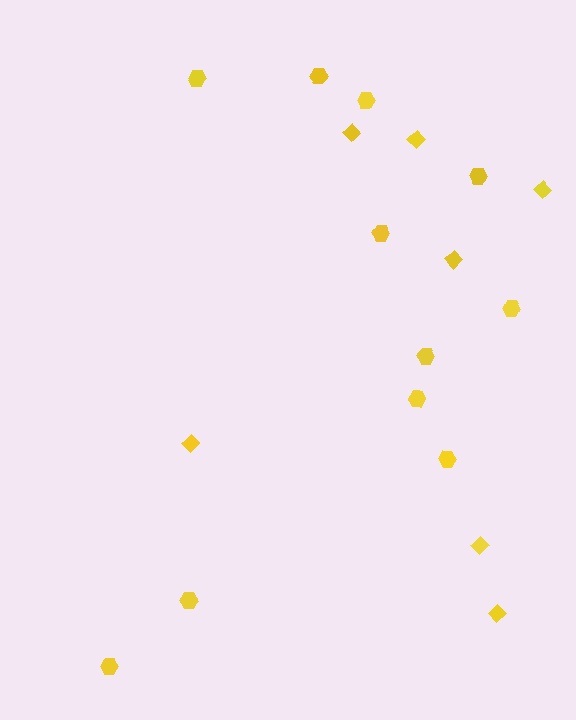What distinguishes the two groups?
There are 2 groups: one group of hexagons (11) and one group of diamonds (7).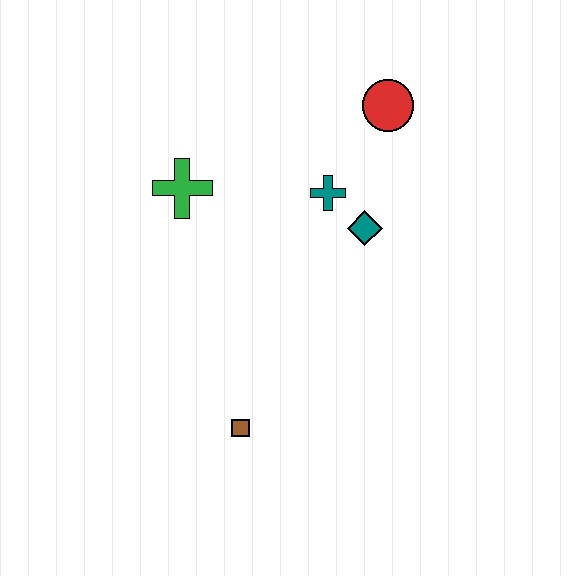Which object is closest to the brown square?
The teal diamond is closest to the brown square.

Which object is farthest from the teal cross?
The brown square is farthest from the teal cross.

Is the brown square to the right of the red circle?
No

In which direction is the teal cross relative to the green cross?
The teal cross is to the right of the green cross.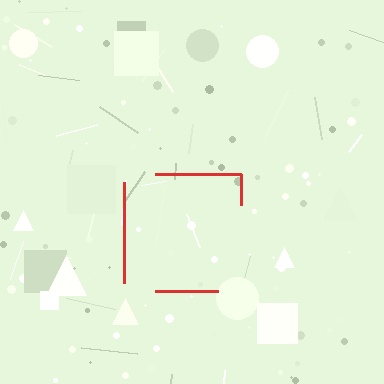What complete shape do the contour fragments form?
The contour fragments form a square.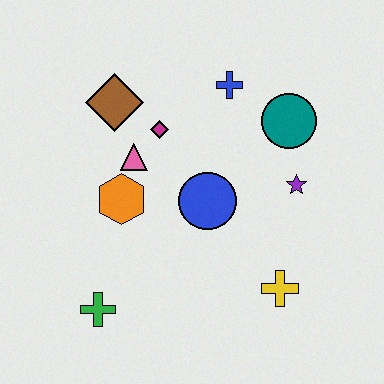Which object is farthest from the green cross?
The teal circle is farthest from the green cross.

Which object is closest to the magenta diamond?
The pink triangle is closest to the magenta diamond.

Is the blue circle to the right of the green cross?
Yes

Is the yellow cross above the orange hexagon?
No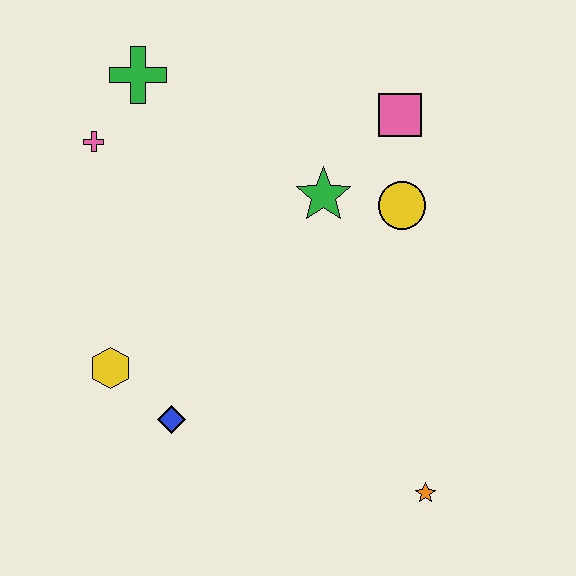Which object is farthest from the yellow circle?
The yellow hexagon is farthest from the yellow circle.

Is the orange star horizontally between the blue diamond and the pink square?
No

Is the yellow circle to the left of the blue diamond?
No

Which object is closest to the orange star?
The blue diamond is closest to the orange star.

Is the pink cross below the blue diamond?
No